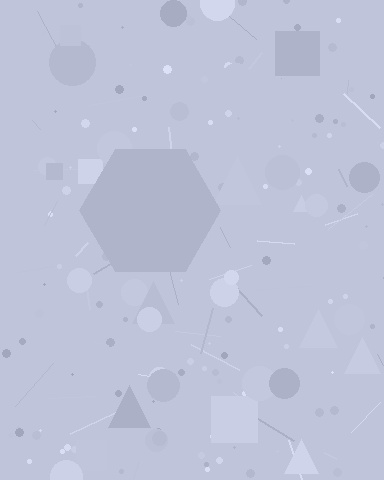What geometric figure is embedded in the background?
A hexagon is embedded in the background.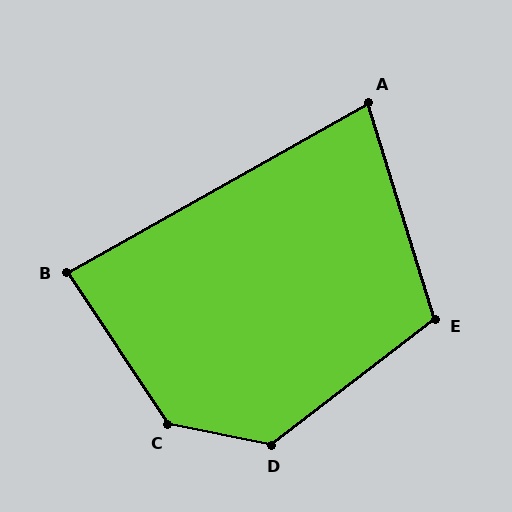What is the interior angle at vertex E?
Approximately 110 degrees (obtuse).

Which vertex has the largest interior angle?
C, at approximately 135 degrees.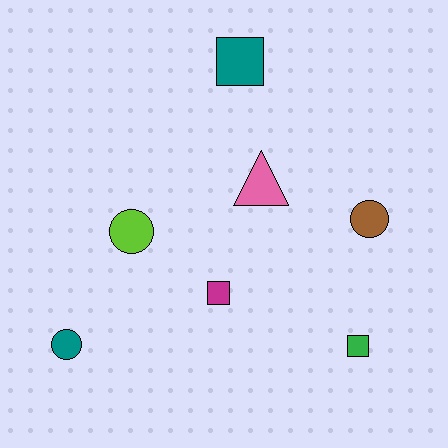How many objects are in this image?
There are 7 objects.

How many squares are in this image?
There are 3 squares.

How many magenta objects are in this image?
There is 1 magenta object.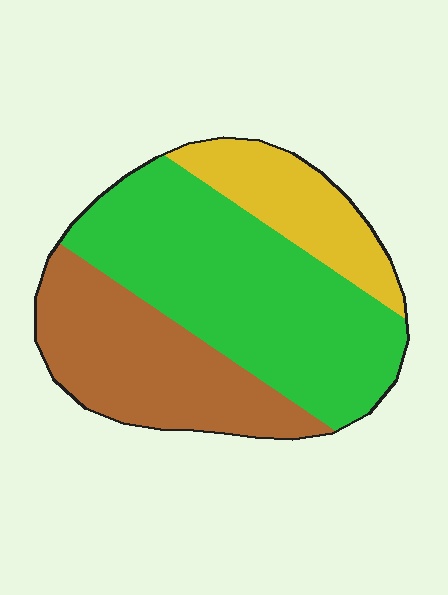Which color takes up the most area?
Green, at roughly 50%.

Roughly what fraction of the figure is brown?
Brown covers 31% of the figure.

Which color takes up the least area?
Yellow, at roughly 20%.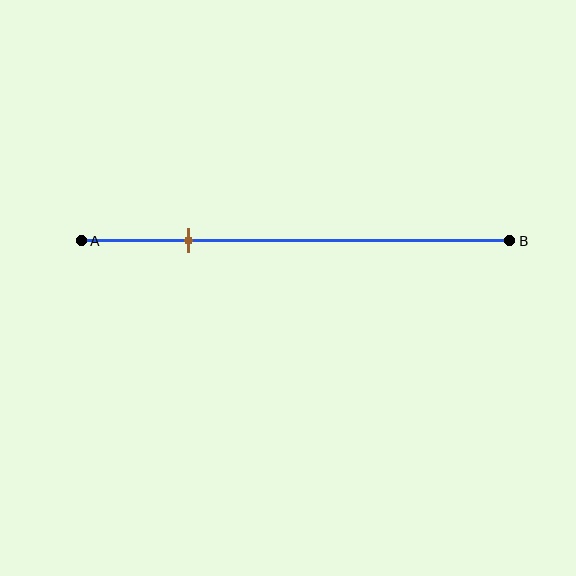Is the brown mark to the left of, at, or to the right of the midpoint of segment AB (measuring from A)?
The brown mark is to the left of the midpoint of segment AB.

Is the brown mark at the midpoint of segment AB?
No, the mark is at about 25% from A, not at the 50% midpoint.